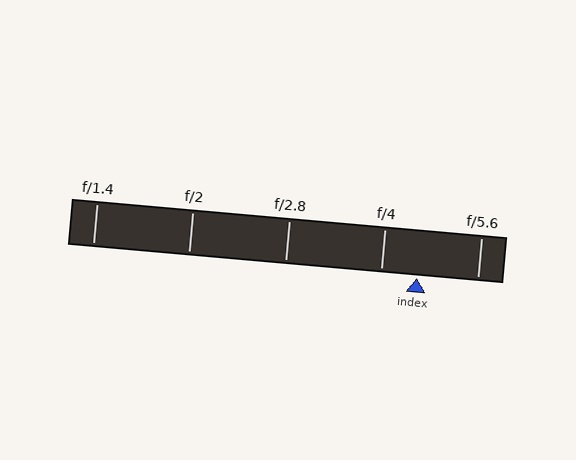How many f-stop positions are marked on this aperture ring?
There are 5 f-stop positions marked.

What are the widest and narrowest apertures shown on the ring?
The widest aperture shown is f/1.4 and the narrowest is f/5.6.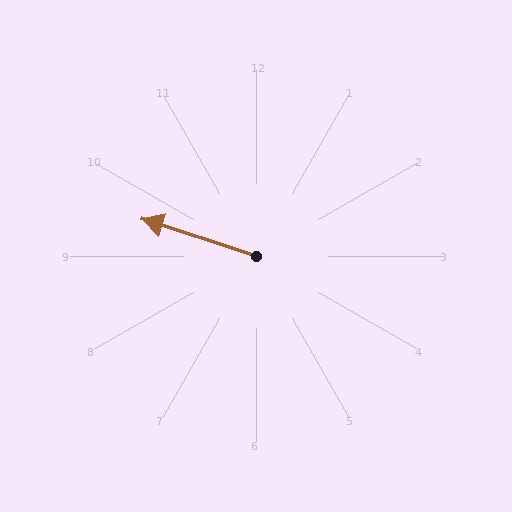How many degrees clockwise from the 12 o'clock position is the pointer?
Approximately 288 degrees.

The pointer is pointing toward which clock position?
Roughly 10 o'clock.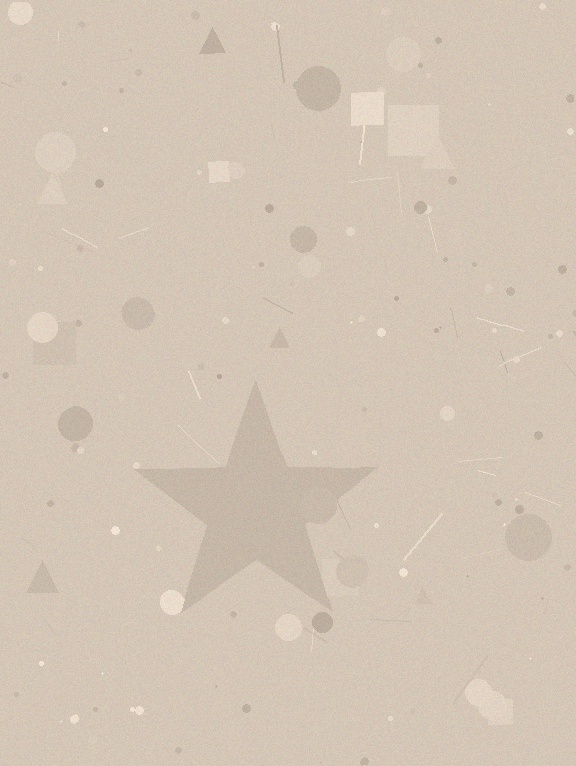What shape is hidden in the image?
A star is hidden in the image.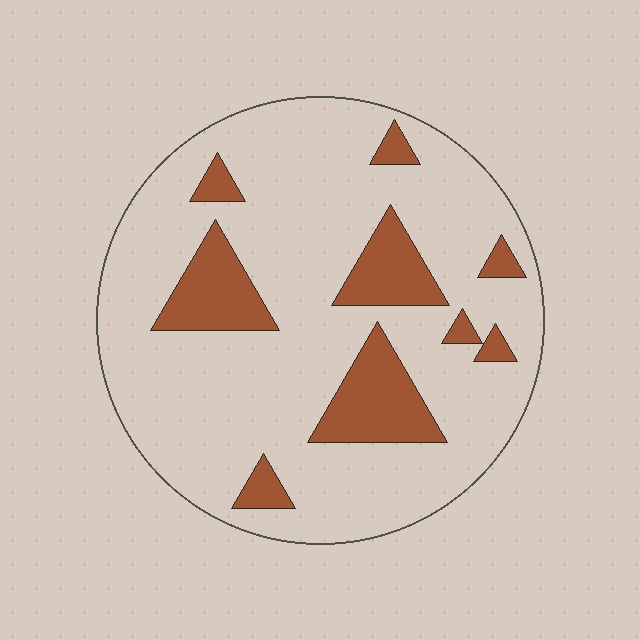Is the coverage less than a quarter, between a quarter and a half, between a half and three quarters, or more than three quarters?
Less than a quarter.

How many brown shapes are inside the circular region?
9.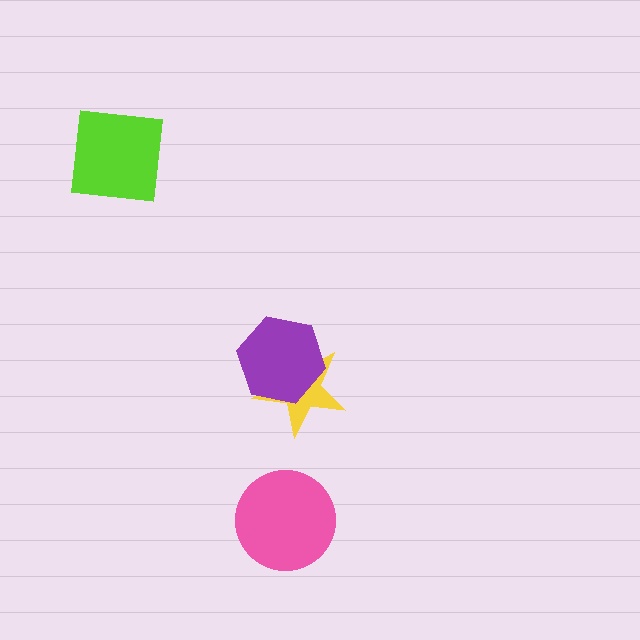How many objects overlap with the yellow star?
1 object overlaps with the yellow star.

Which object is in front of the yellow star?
The purple hexagon is in front of the yellow star.